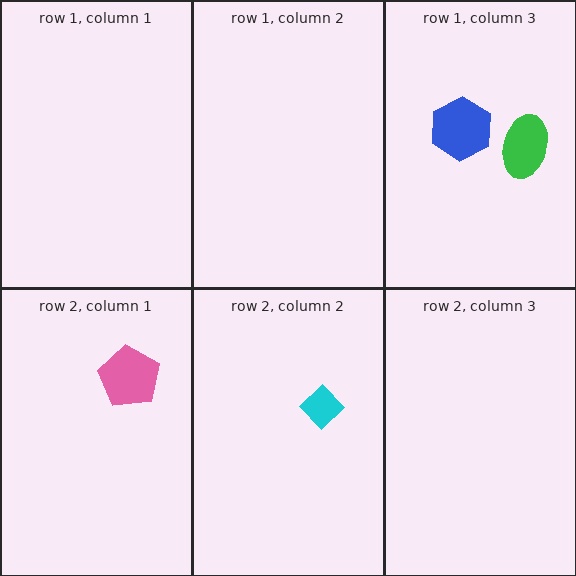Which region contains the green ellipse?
The row 1, column 3 region.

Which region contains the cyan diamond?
The row 2, column 2 region.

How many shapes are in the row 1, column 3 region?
2.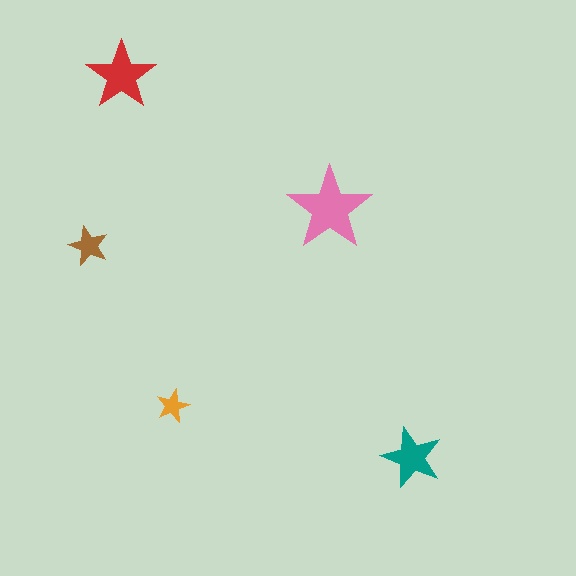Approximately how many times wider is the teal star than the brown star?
About 1.5 times wider.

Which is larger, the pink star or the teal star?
The pink one.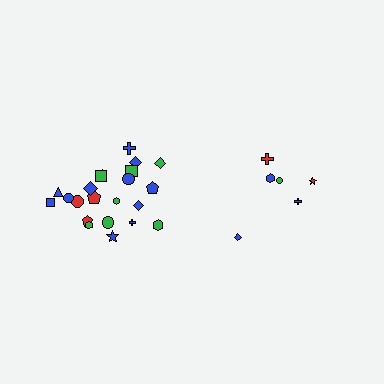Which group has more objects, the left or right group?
The left group.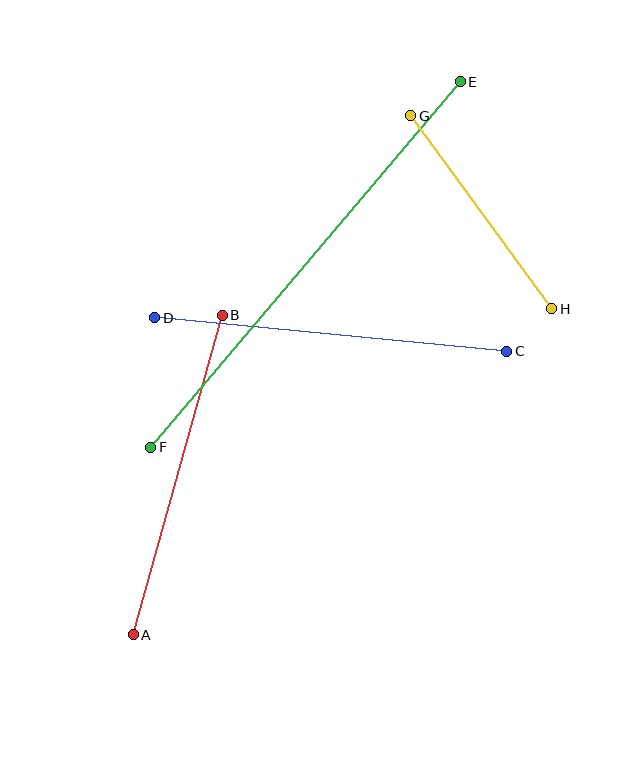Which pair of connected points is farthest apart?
Points E and F are farthest apart.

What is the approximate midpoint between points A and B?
The midpoint is at approximately (178, 475) pixels.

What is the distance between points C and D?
The distance is approximately 353 pixels.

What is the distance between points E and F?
The distance is approximately 479 pixels.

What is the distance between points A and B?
The distance is approximately 332 pixels.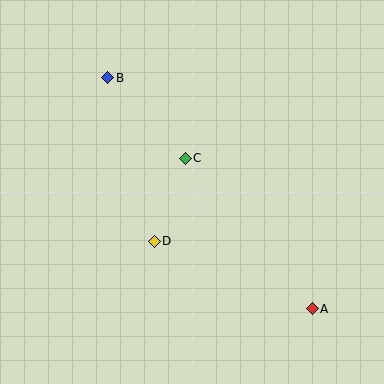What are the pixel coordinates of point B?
Point B is at (108, 78).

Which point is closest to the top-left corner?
Point B is closest to the top-left corner.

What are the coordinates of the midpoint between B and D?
The midpoint between B and D is at (131, 159).